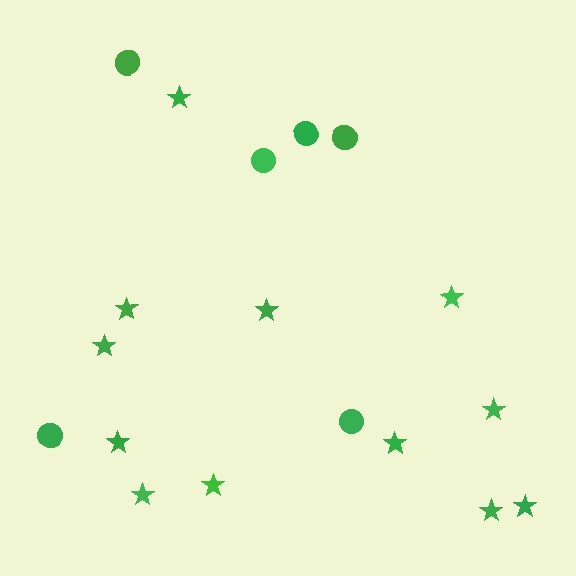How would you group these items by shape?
There are 2 groups: one group of circles (6) and one group of stars (12).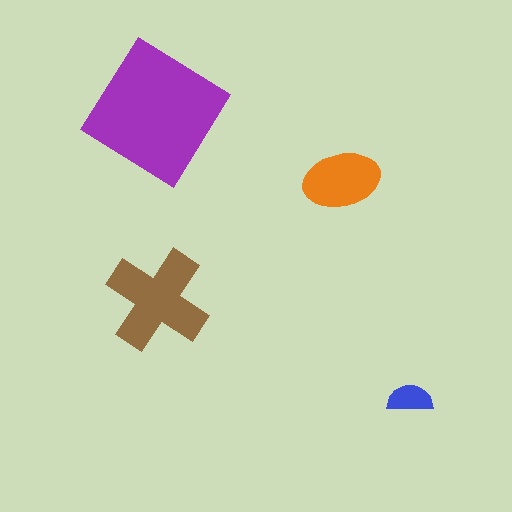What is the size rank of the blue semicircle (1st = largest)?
4th.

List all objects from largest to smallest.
The purple diamond, the brown cross, the orange ellipse, the blue semicircle.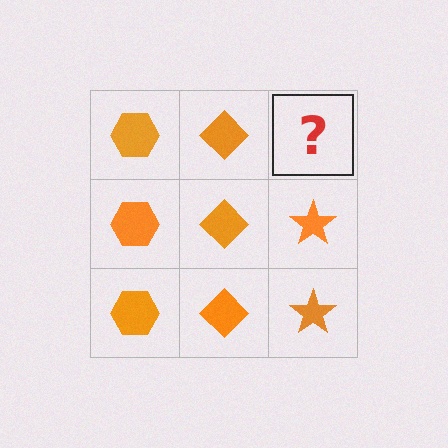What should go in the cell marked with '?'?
The missing cell should contain an orange star.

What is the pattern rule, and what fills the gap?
The rule is that each column has a consistent shape. The gap should be filled with an orange star.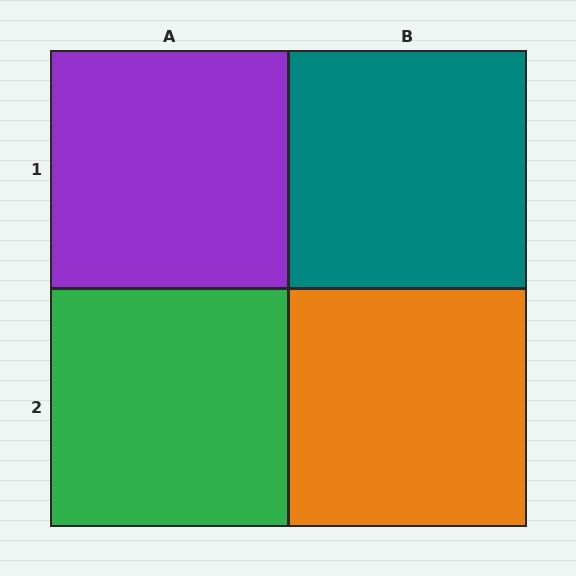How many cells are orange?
1 cell is orange.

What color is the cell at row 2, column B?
Orange.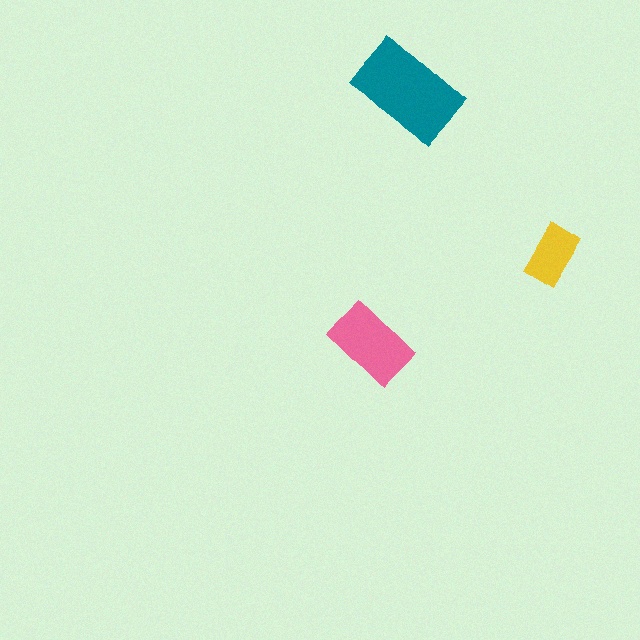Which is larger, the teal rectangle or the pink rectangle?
The teal one.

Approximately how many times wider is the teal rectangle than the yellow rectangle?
About 2 times wider.